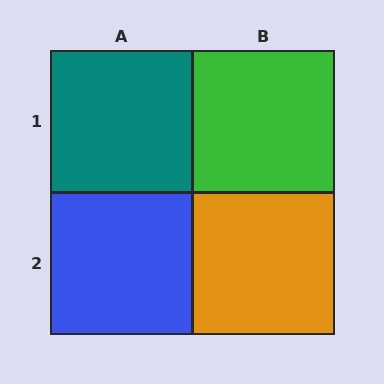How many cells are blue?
1 cell is blue.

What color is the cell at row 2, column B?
Orange.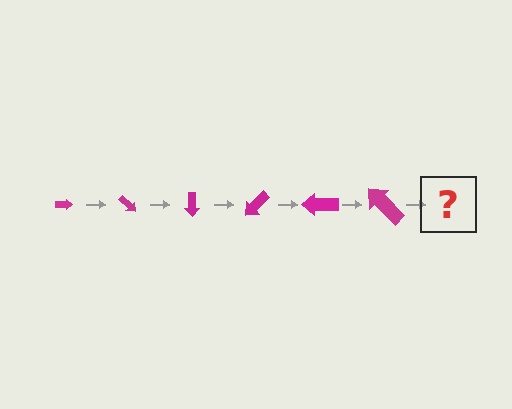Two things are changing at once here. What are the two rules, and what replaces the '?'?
The two rules are that the arrow grows larger each step and it rotates 45 degrees each step. The '?' should be an arrow, larger than the previous one and rotated 270 degrees from the start.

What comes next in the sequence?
The next element should be an arrow, larger than the previous one and rotated 270 degrees from the start.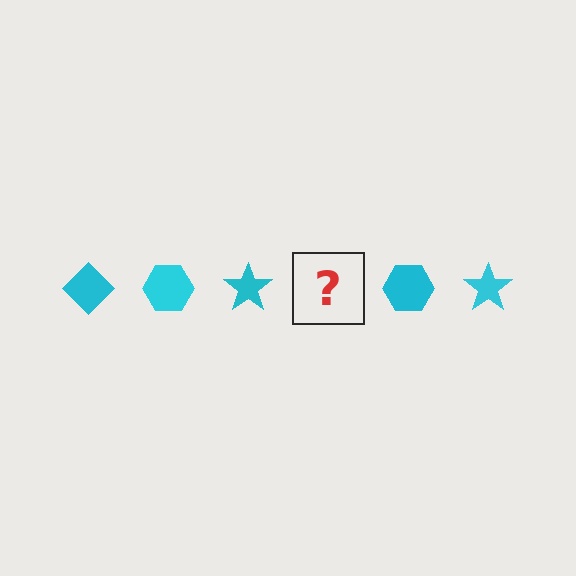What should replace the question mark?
The question mark should be replaced with a cyan diamond.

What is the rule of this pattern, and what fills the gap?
The rule is that the pattern cycles through diamond, hexagon, star shapes in cyan. The gap should be filled with a cyan diamond.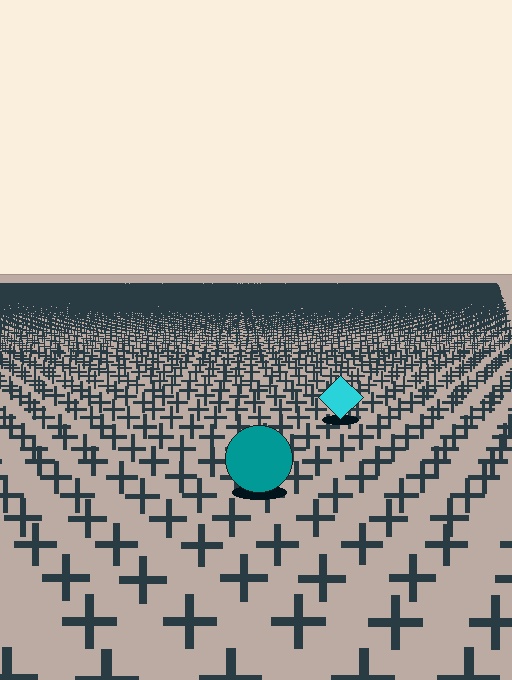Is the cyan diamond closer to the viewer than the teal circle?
No. The teal circle is closer — you can tell from the texture gradient: the ground texture is coarser near it.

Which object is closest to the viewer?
The teal circle is closest. The texture marks near it are larger and more spread out.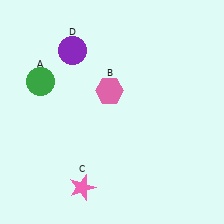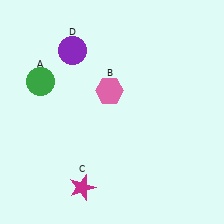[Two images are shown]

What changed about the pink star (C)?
In Image 1, C is pink. In Image 2, it changed to magenta.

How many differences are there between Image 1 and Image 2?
There is 1 difference between the two images.